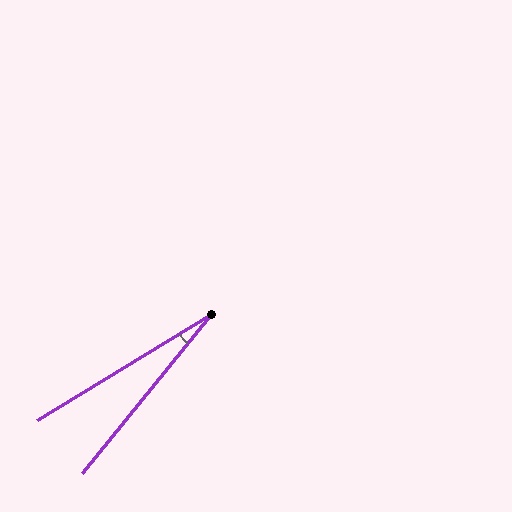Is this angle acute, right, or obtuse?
It is acute.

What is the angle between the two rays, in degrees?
Approximately 20 degrees.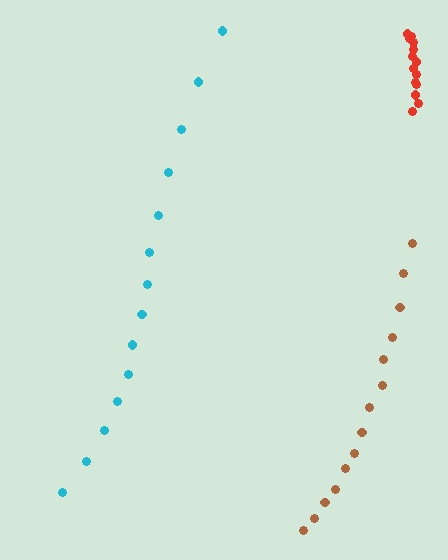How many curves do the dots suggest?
There are 3 distinct paths.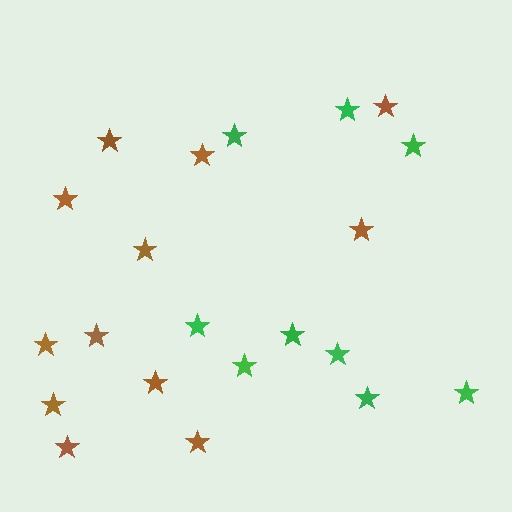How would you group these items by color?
There are 2 groups: one group of brown stars (12) and one group of green stars (9).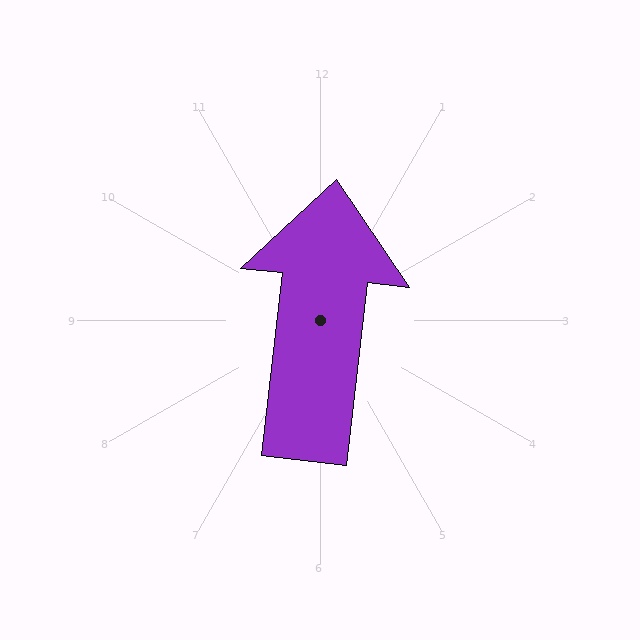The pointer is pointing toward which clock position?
Roughly 12 o'clock.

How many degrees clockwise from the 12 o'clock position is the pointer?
Approximately 7 degrees.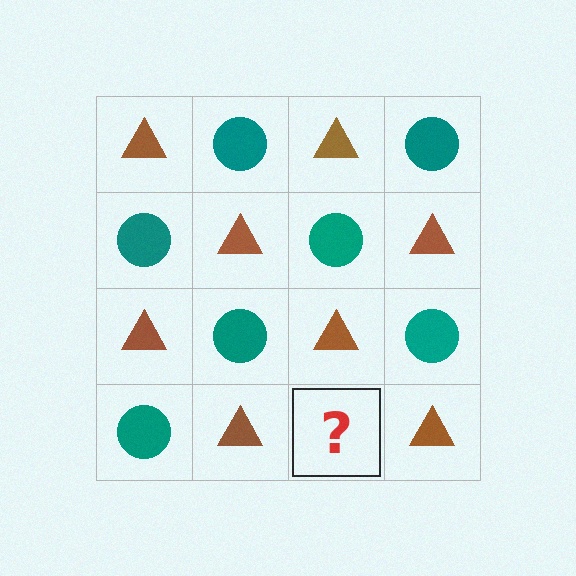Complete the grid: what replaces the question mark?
The question mark should be replaced with a teal circle.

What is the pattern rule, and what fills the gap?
The rule is that it alternates brown triangle and teal circle in a checkerboard pattern. The gap should be filled with a teal circle.